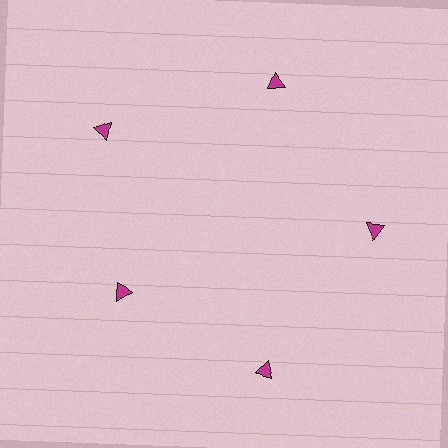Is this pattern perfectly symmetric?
No. The 5 magenta triangles are arranged in a ring, but one element near the 8 o'clock position is pulled inward toward the center, breaking the 5-fold rotational symmetry.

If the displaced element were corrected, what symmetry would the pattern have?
It would have 5-fold rotational symmetry — the pattern would map onto itself every 72 degrees.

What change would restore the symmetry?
The symmetry would be restored by moving it outward, back onto the ring so that all 5 triangles sit at equal angles and equal distance from the center.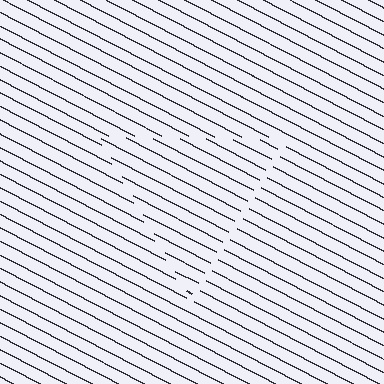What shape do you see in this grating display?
An illusory triangle. The interior of the shape contains the same grating, shifted by half a period — the contour is defined by the phase discontinuity where line-ends from the inner and outer gratings abut.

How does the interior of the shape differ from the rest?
The interior of the shape contains the same grating, shifted by half a period — the contour is defined by the phase discontinuity where line-ends from the inner and outer gratings abut.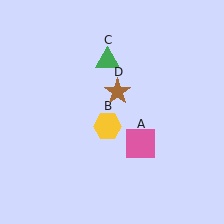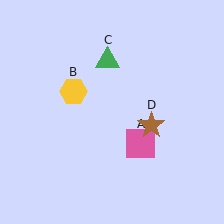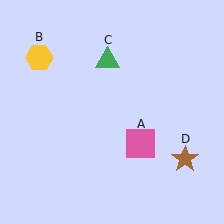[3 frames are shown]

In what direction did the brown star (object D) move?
The brown star (object D) moved down and to the right.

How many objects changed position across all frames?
2 objects changed position: yellow hexagon (object B), brown star (object D).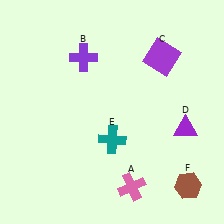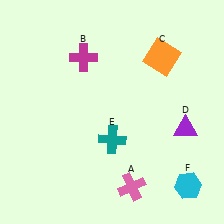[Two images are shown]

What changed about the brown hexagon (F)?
In Image 1, F is brown. In Image 2, it changed to cyan.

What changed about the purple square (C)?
In Image 1, C is purple. In Image 2, it changed to orange.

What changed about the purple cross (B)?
In Image 1, B is purple. In Image 2, it changed to magenta.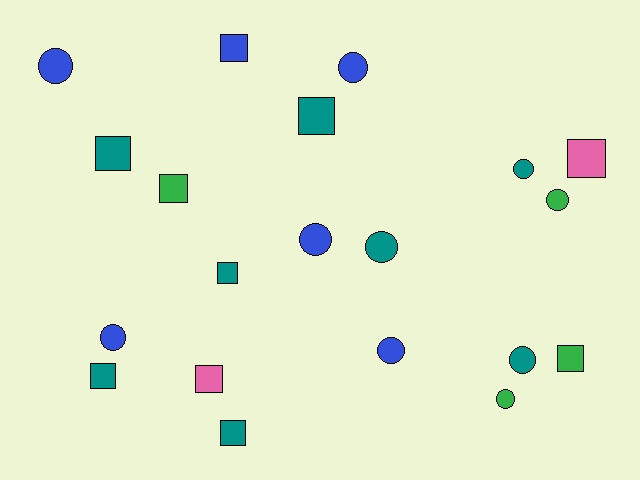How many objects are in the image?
There are 20 objects.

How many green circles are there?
There are 2 green circles.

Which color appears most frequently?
Teal, with 8 objects.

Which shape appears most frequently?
Square, with 10 objects.